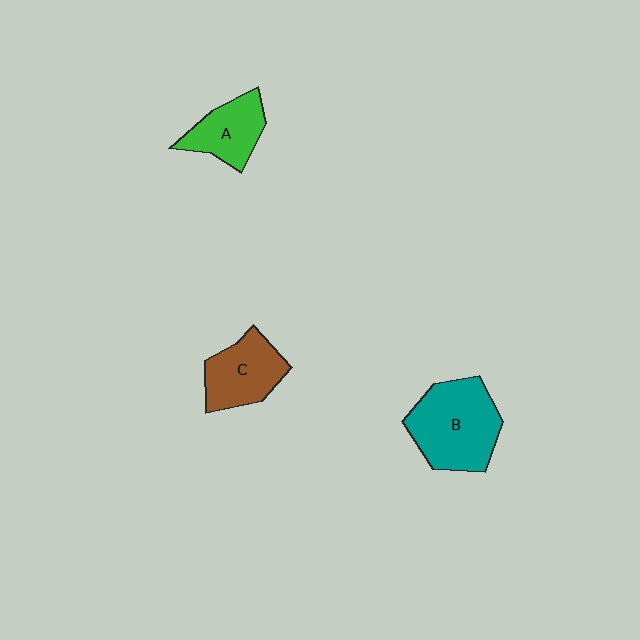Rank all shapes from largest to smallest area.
From largest to smallest: B (teal), C (brown), A (green).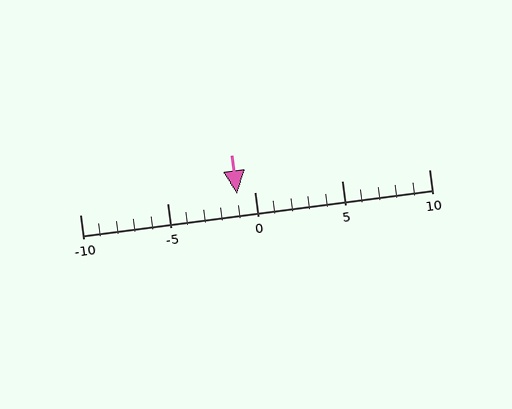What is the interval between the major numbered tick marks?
The major tick marks are spaced 5 units apart.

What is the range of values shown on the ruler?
The ruler shows values from -10 to 10.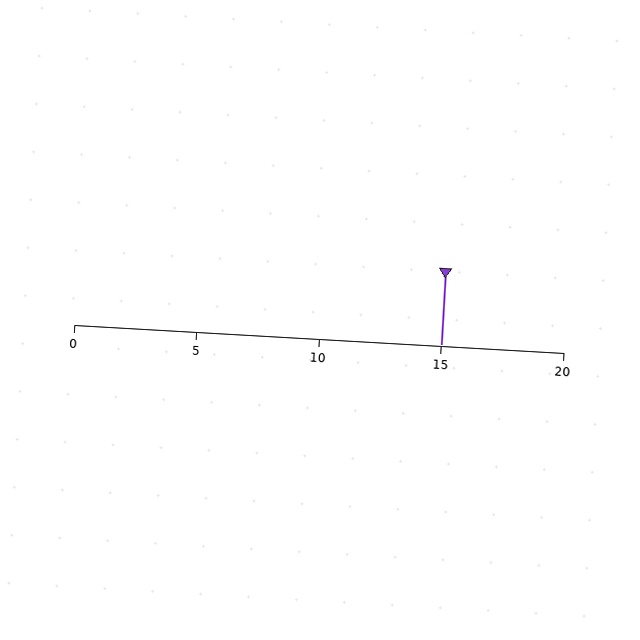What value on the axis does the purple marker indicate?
The marker indicates approximately 15.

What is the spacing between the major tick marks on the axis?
The major ticks are spaced 5 apart.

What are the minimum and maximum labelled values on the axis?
The axis runs from 0 to 20.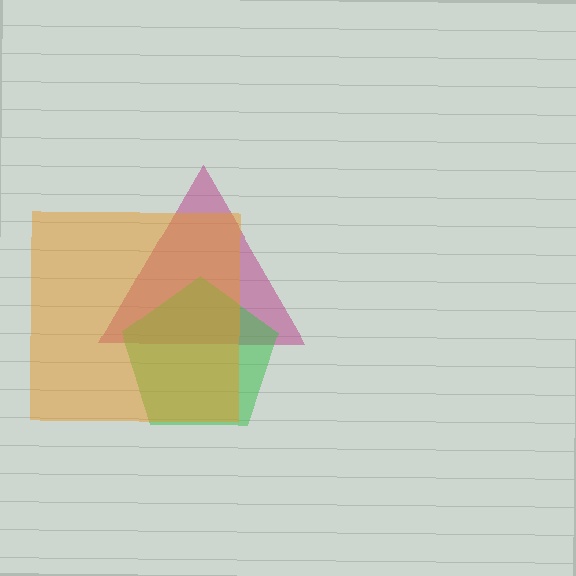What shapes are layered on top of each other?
The layered shapes are: a magenta triangle, a green pentagon, an orange square.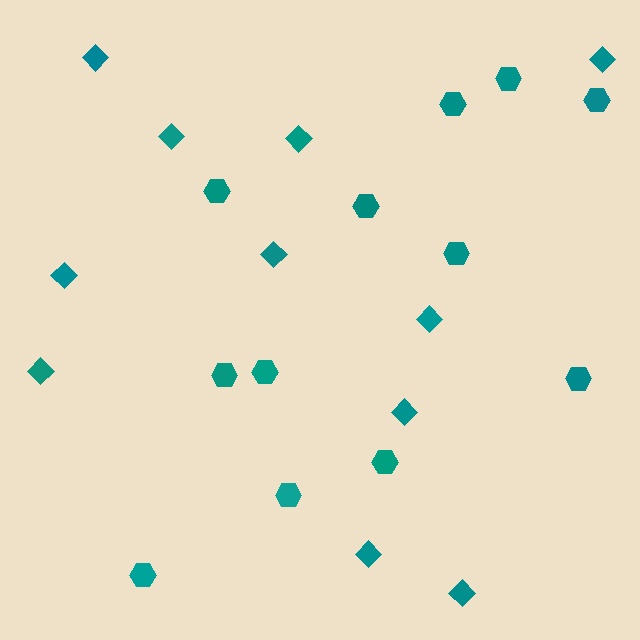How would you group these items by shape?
There are 2 groups: one group of hexagons (12) and one group of diamonds (11).